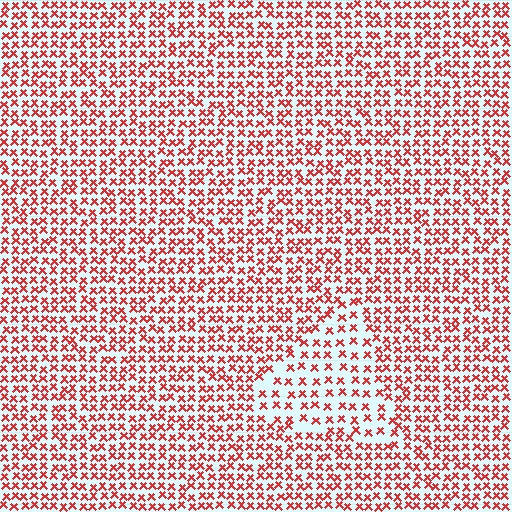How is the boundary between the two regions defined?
The boundary is defined by a change in element density (approximately 1.7x ratio). All elements are the same color, size, and shape.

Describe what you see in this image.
The image contains small red elements arranged at two different densities. A triangle-shaped region is visible where the elements are less densely packed than the surrounding area.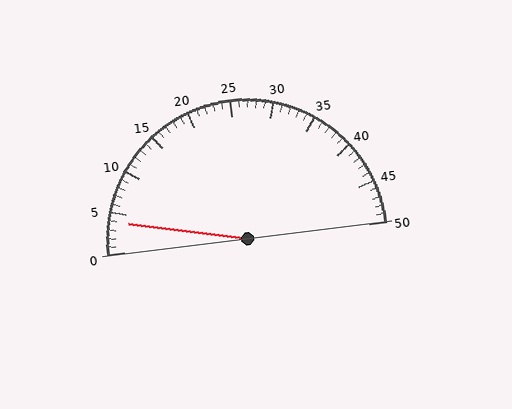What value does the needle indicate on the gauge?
The needle indicates approximately 4.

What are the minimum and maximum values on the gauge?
The gauge ranges from 0 to 50.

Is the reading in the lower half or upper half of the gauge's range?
The reading is in the lower half of the range (0 to 50).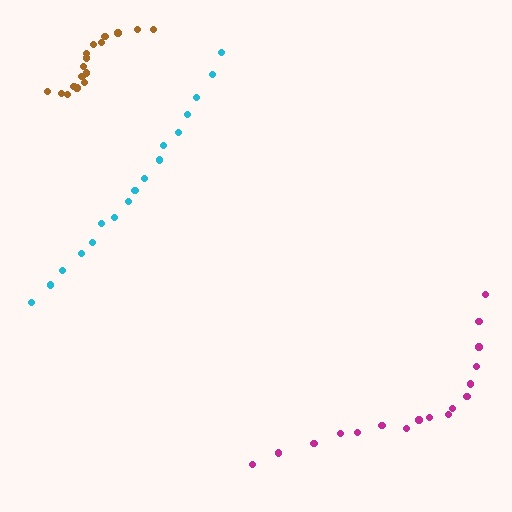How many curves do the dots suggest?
There are 3 distinct paths.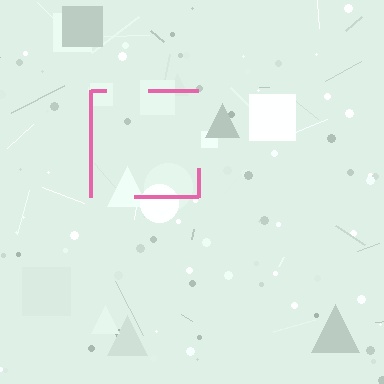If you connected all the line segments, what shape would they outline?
They would outline a square.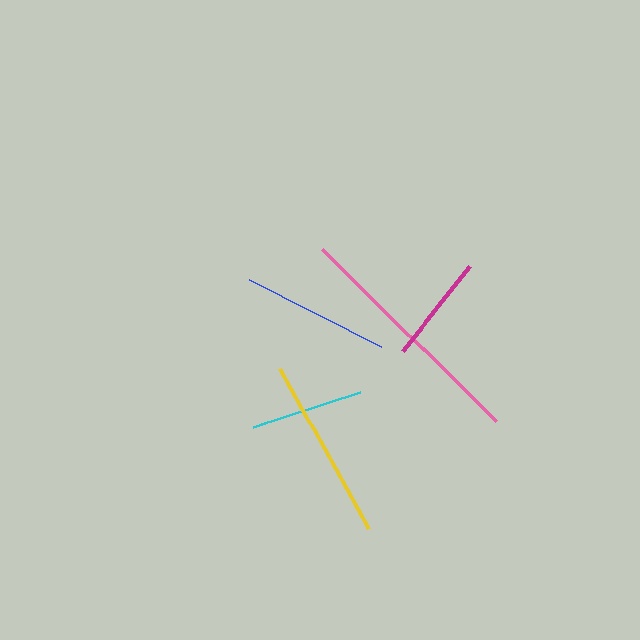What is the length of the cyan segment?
The cyan segment is approximately 113 pixels long.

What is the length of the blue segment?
The blue segment is approximately 148 pixels long.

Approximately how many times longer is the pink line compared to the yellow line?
The pink line is approximately 1.3 times the length of the yellow line.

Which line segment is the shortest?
The magenta line is the shortest at approximately 107 pixels.